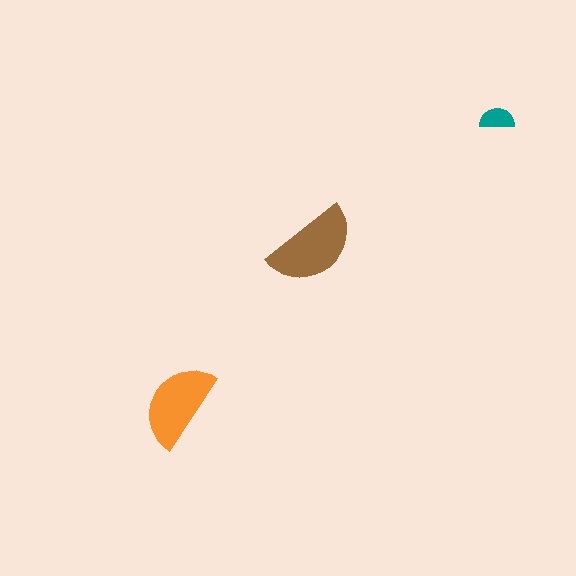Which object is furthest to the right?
The teal semicircle is rightmost.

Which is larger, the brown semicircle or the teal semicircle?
The brown one.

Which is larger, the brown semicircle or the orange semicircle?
The brown one.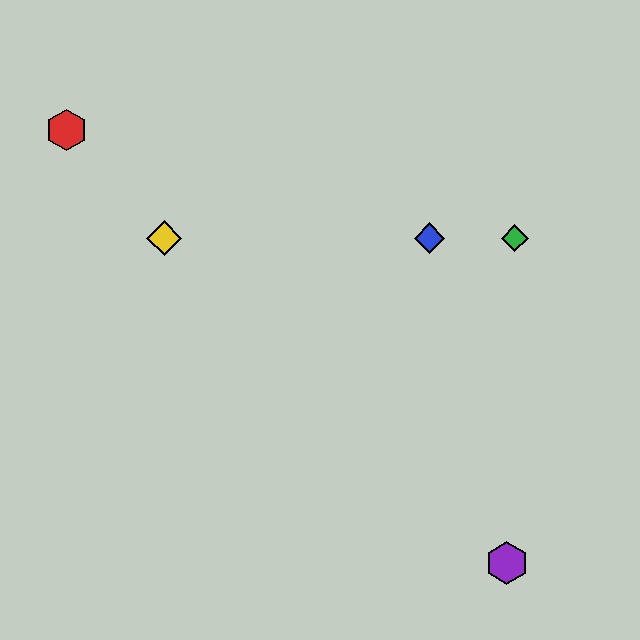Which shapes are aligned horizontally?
The blue diamond, the green diamond, the yellow diamond are aligned horizontally.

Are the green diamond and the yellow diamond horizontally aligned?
Yes, both are at y≈238.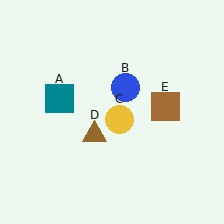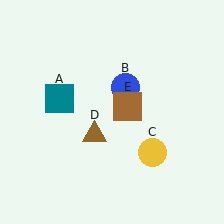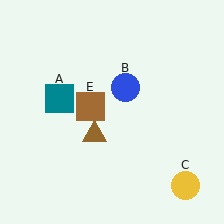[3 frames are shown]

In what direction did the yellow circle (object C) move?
The yellow circle (object C) moved down and to the right.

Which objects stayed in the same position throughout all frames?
Teal square (object A) and blue circle (object B) and brown triangle (object D) remained stationary.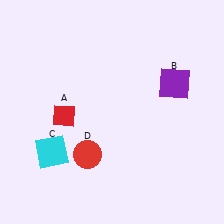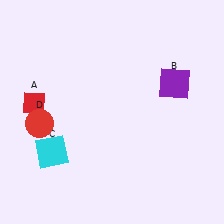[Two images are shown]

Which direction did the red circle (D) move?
The red circle (D) moved left.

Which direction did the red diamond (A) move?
The red diamond (A) moved left.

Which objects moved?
The objects that moved are: the red diamond (A), the red circle (D).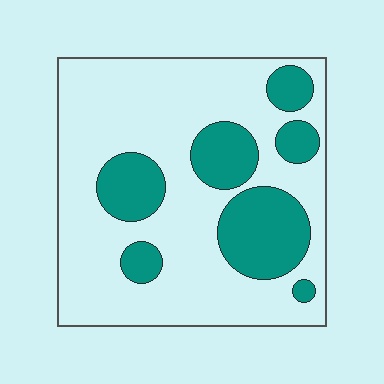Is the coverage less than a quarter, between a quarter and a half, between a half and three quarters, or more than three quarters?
Between a quarter and a half.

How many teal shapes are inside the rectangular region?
7.